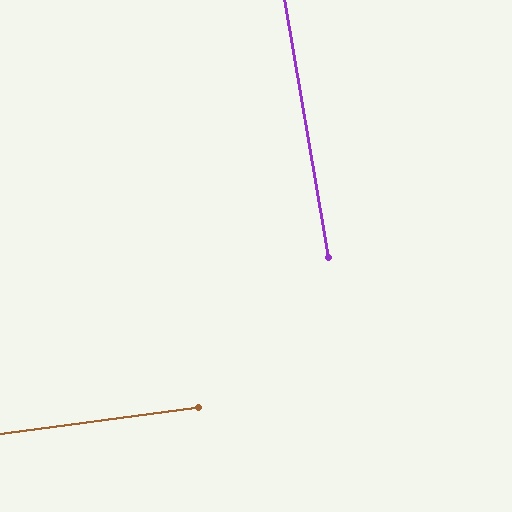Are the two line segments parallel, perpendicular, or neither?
Perpendicular — they meet at approximately 88°.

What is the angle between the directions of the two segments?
Approximately 88 degrees.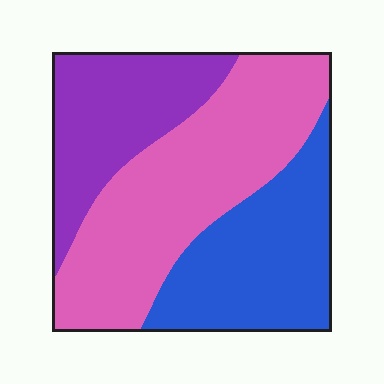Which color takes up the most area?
Pink, at roughly 45%.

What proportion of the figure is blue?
Blue covers around 30% of the figure.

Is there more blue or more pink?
Pink.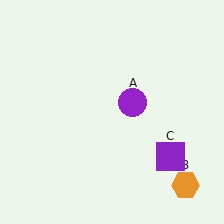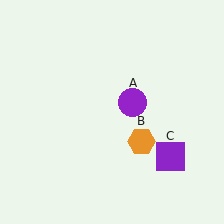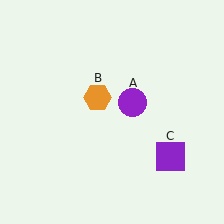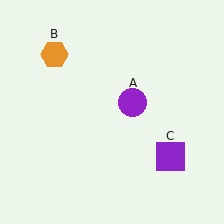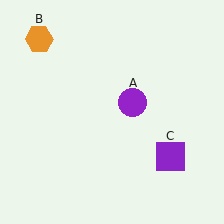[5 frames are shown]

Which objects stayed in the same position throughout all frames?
Purple circle (object A) and purple square (object C) remained stationary.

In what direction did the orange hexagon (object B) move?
The orange hexagon (object B) moved up and to the left.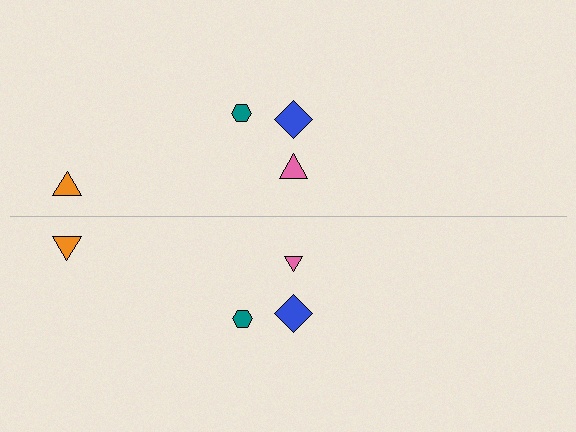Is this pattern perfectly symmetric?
No, the pattern is not perfectly symmetric. The pink triangle on the bottom side has a different size than its mirror counterpart.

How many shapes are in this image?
There are 8 shapes in this image.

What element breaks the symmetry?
The pink triangle on the bottom side has a different size than its mirror counterpart.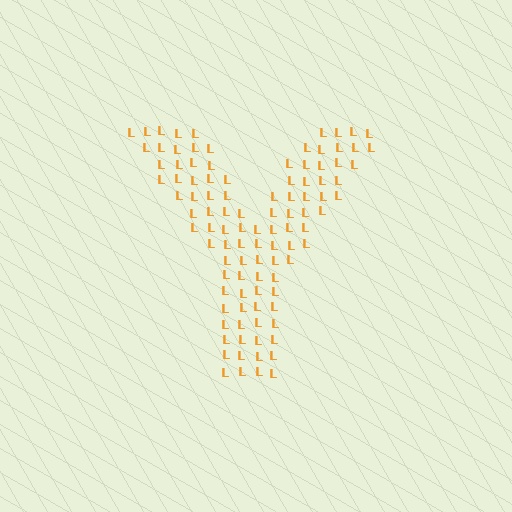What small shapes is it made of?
It is made of small letter L's.